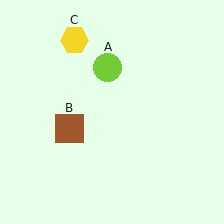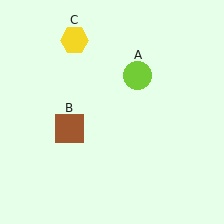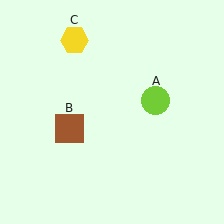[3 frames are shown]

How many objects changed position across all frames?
1 object changed position: lime circle (object A).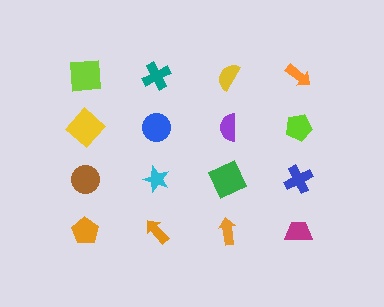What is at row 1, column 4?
An orange arrow.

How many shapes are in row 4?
4 shapes.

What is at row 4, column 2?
An orange arrow.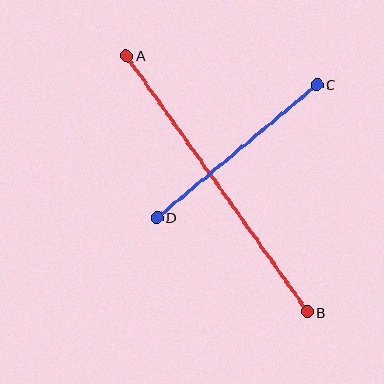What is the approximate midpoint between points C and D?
The midpoint is at approximately (237, 151) pixels.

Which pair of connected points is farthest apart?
Points A and B are farthest apart.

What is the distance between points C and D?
The distance is approximately 208 pixels.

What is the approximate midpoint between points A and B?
The midpoint is at approximately (217, 184) pixels.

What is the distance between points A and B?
The distance is approximately 313 pixels.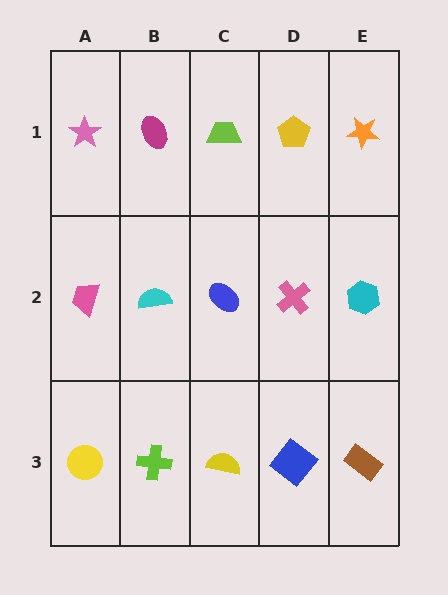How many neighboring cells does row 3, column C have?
3.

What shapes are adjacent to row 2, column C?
A lime trapezoid (row 1, column C), a yellow semicircle (row 3, column C), a cyan semicircle (row 2, column B), a pink cross (row 2, column D).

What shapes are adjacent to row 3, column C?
A blue ellipse (row 2, column C), a lime cross (row 3, column B), a blue diamond (row 3, column D).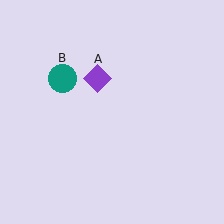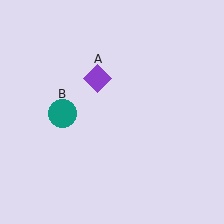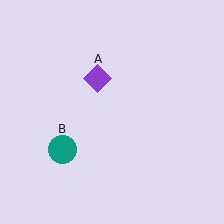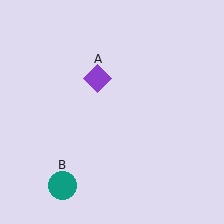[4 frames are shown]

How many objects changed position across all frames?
1 object changed position: teal circle (object B).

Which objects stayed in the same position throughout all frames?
Purple diamond (object A) remained stationary.